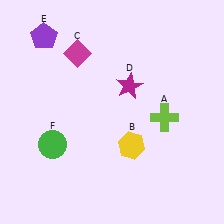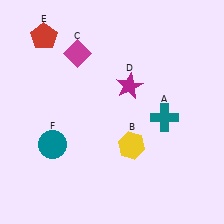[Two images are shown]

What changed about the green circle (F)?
In Image 1, F is green. In Image 2, it changed to teal.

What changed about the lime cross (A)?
In Image 1, A is lime. In Image 2, it changed to teal.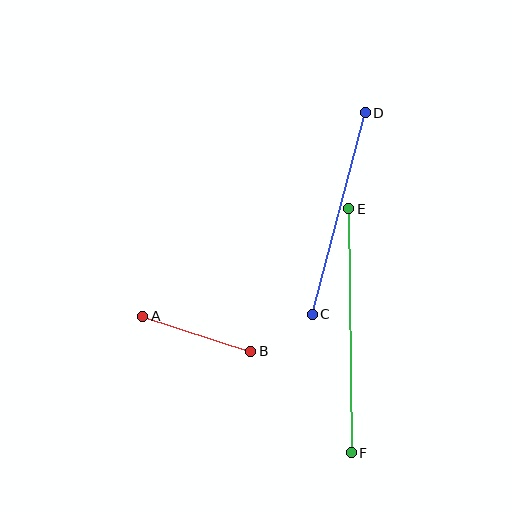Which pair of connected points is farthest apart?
Points E and F are farthest apart.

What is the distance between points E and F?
The distance is approximately 244 pixels.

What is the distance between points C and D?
The distance is approximately 208 pixels.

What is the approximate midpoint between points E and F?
The midpoint is at approximately (350, 331) pixels.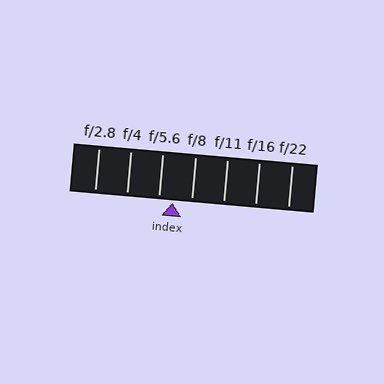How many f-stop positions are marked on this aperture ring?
There are 7 f-stop positions marked.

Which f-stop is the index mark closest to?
The index mark is closest to f/5.6.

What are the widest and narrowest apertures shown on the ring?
The widest aperture shown is f/2.8 and the narrowest is f/22.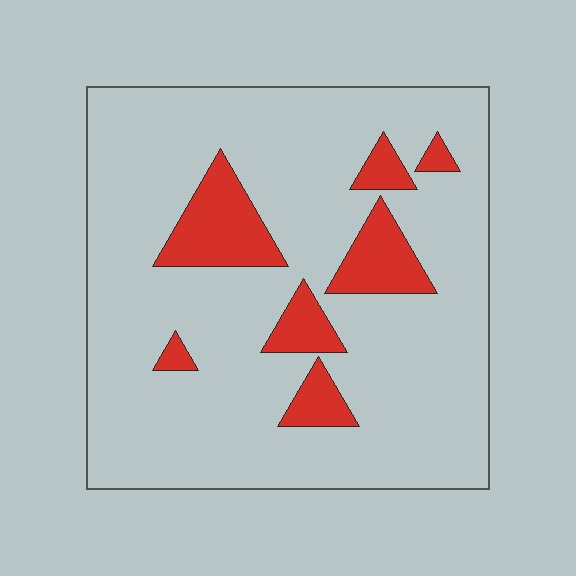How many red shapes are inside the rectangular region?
7.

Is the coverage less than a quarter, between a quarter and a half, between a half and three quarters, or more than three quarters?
Less than a quarter.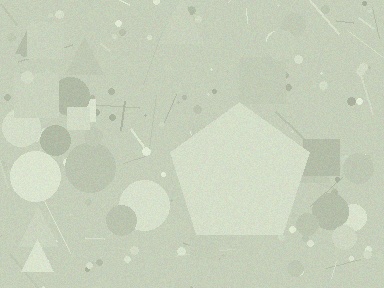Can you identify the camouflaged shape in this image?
The camouflaged shape is a pentagon.